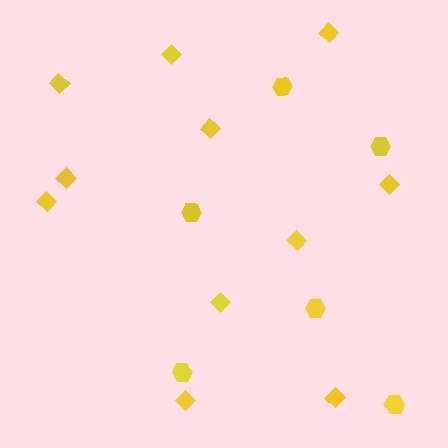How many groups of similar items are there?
There are 2 groups: one group of diamonds (11) and one group of hexagons (6).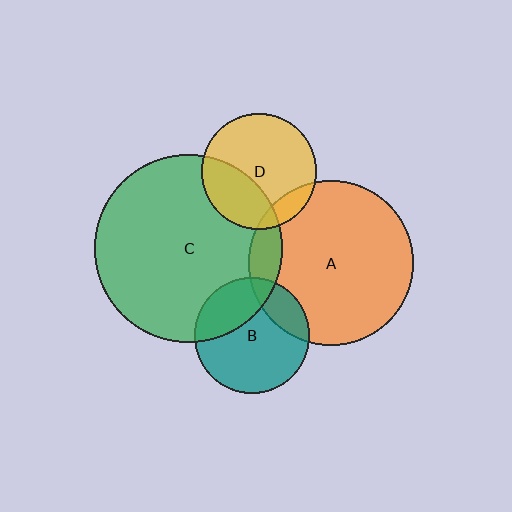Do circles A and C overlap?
Yes.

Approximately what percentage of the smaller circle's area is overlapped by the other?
Approximately 10%.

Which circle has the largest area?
Circle C (green).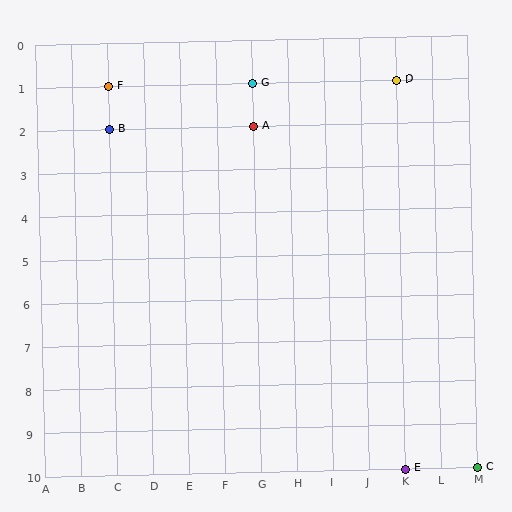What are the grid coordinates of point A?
Point A is at grid coordinates (G, 2).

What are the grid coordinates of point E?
Point E is at grid coordinates (K, 10).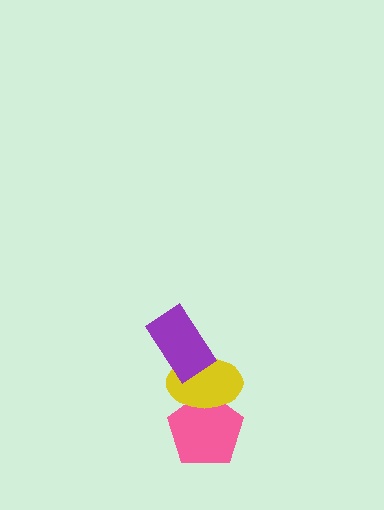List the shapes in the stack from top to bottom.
From top to bottom: the purple rectangle, the yellow ellipse, the pink pentagon.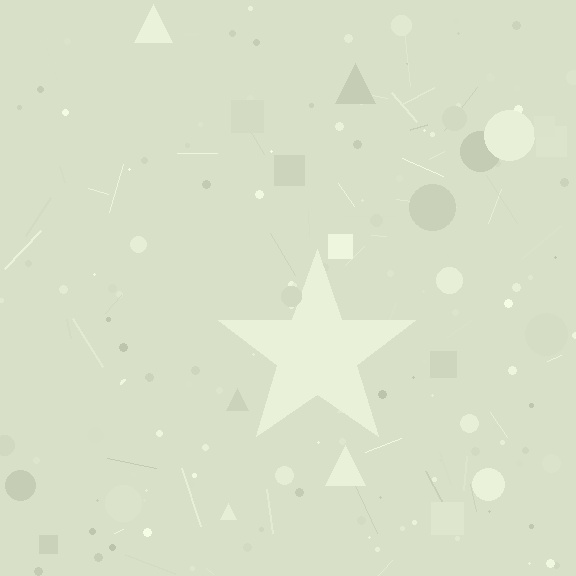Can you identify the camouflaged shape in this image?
The camouflaged shape is a star.